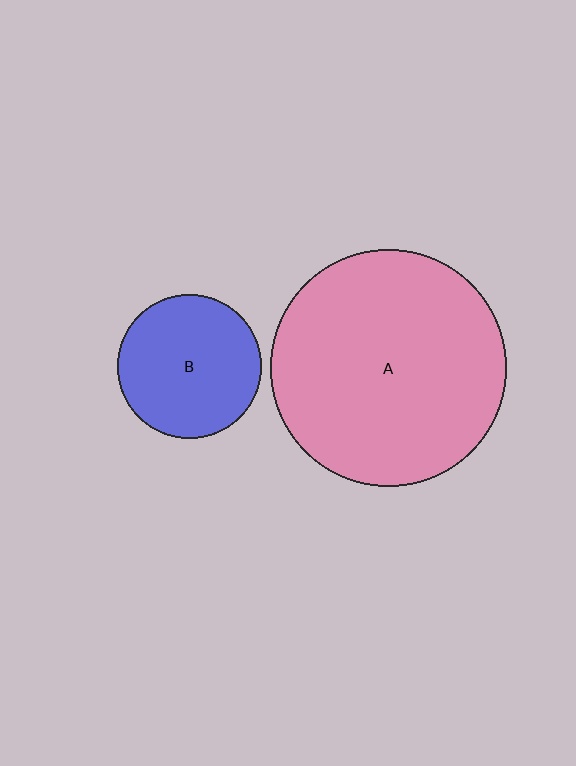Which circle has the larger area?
Circle A (pink).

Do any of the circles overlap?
No, none of the circles overlap.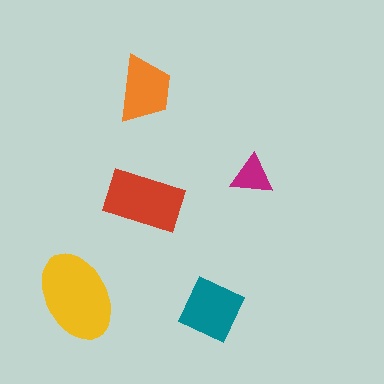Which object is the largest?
The yellow ellipse.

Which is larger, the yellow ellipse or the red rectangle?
The yellow ellipse.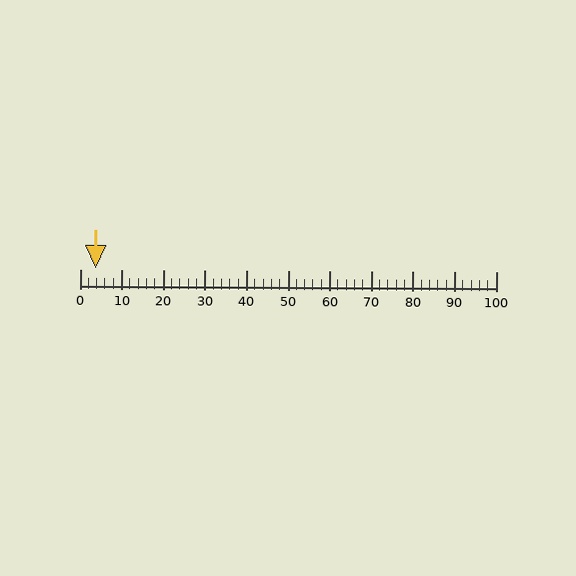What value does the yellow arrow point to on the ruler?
The yellow arrow points to approximately 4.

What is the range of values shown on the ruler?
The ruler shows values from 0 to 100.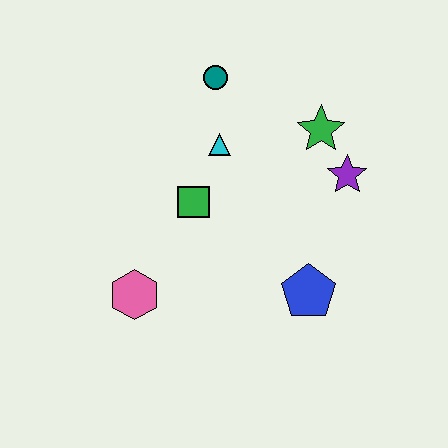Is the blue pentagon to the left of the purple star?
Yes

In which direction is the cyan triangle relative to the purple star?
The cyan triangle is to the left of the purple star.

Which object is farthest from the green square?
The purple star is farthest from the green square.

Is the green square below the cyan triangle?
Yes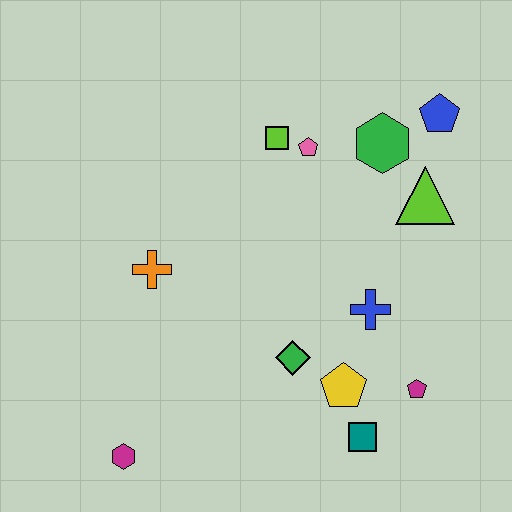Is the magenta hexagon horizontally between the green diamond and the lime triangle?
No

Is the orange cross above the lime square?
No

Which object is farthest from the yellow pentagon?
The blue pentagon is farthest from the yellow pentagon.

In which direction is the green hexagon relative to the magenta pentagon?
The green hexagon is above the magenta pentagon.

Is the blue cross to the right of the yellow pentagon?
Yes